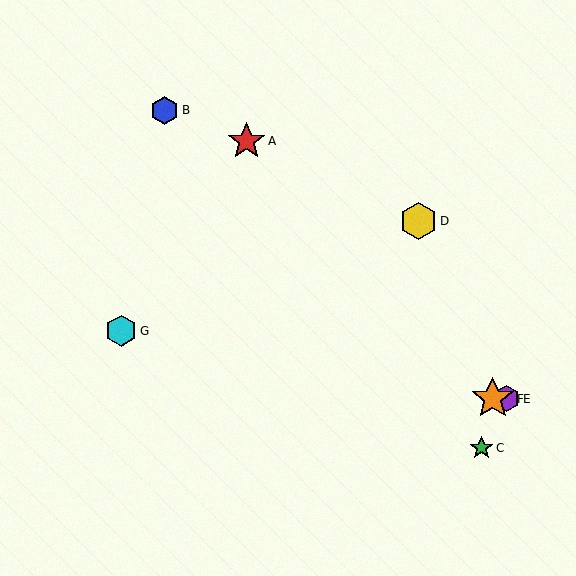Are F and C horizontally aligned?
No, F is at y≈399 and C is at y≈448.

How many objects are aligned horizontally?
2 objects (E, F) are aligned horizontally.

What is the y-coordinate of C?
Object C is at y≈448.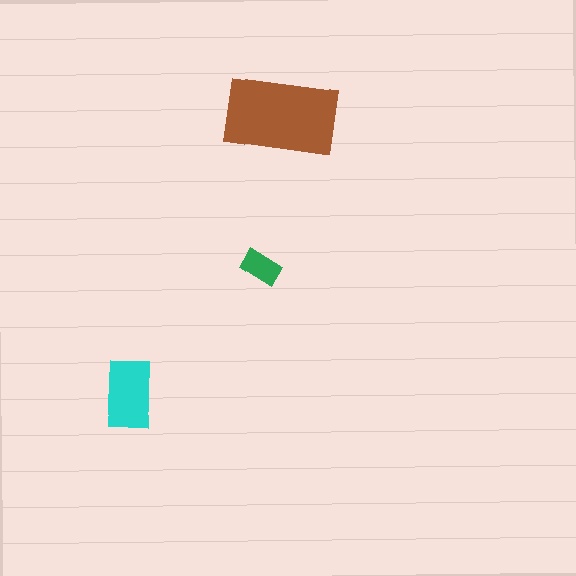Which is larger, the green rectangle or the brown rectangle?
The brown one.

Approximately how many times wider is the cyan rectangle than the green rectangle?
About 2 times wider.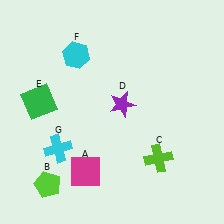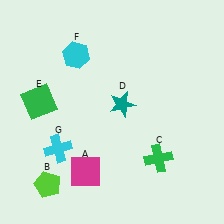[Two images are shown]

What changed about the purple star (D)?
In Image 1, D is purple. In Image 2, it changed to teal.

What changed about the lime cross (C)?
In Image 1, C is lime. In Image 2, it changed to green.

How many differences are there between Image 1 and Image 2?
There are 2 differences between the two images.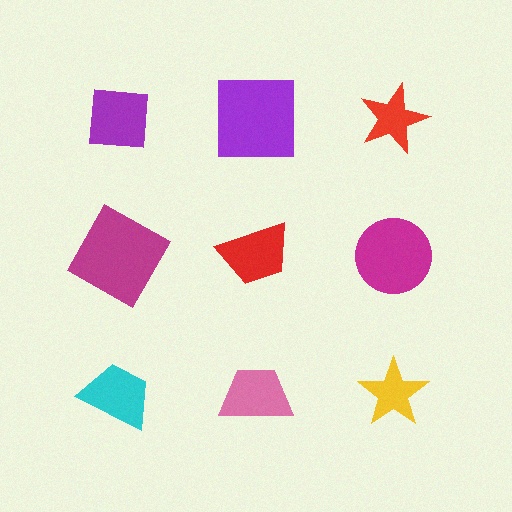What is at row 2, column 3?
A magenta circle.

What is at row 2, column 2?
A red trapezoid.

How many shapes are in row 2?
3 shapes.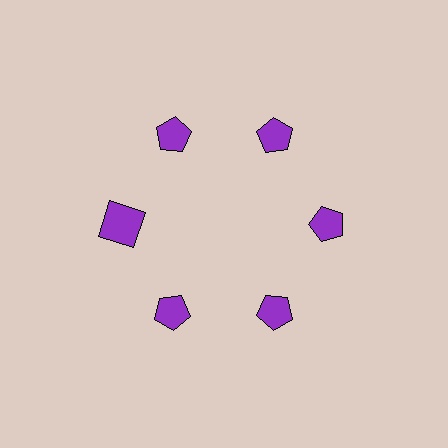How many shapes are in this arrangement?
There are 6 shapes arranged in a ring pattern.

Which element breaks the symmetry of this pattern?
The purple square at roughly the 9 o'clock position breaks the symmetry. All other shapes are purple pentagons.